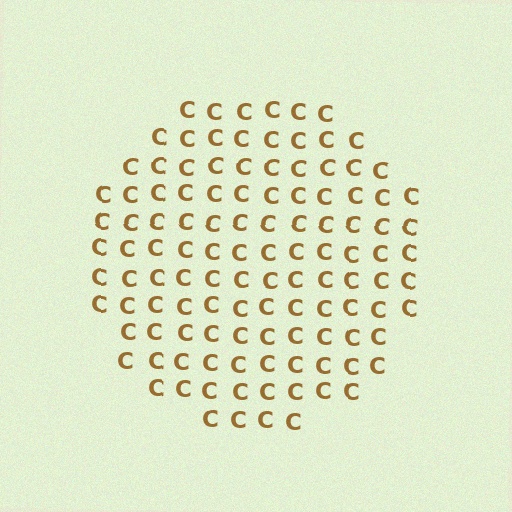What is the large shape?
The large shape is a circle.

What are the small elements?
The small elements are letter C's.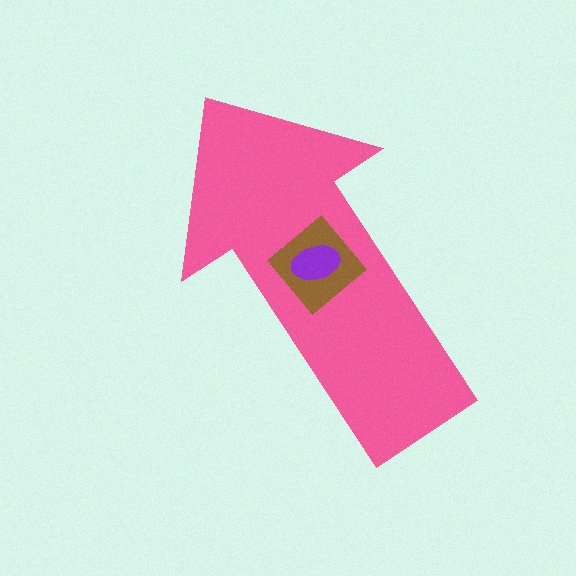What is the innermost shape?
The purple ellipse.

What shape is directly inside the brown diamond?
The purple ellipse.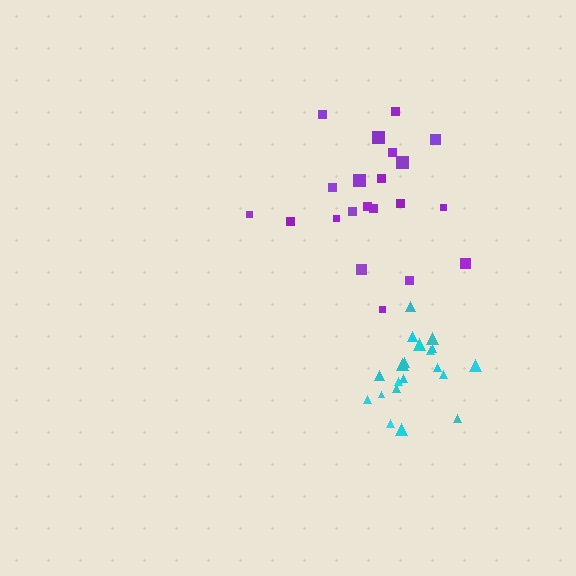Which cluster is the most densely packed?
Cyan.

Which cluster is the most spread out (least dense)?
Purple.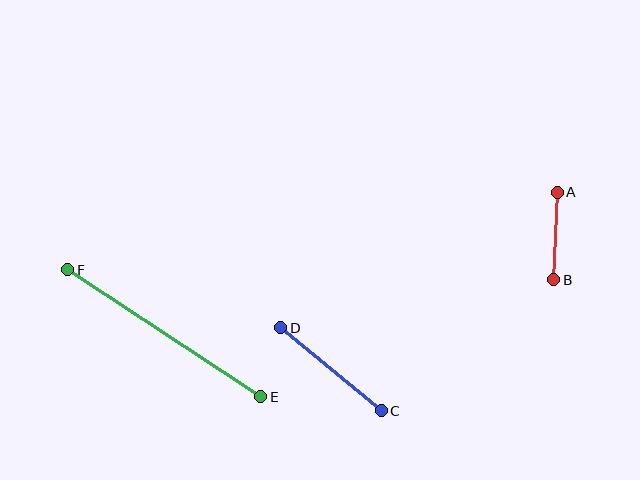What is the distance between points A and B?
The distance is approximately 88 pixels.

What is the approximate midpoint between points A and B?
The midpoint is at approximately (555, 236) pixels.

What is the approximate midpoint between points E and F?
The midpoint is at approximately (164, 333) pixels.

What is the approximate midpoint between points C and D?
The midpoint is at approximately (331, 369) pixels.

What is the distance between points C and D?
The distance is approximately 130 pixels.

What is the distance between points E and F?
The distance is approximately 231 pixels.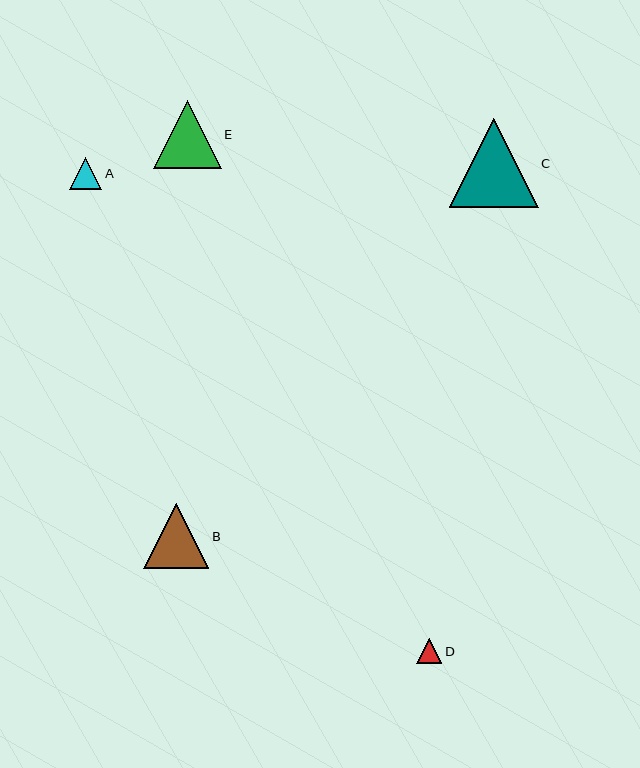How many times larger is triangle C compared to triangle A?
Triangle C is approximately 2.7 times the size of triangle A.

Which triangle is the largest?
Triangle C is the largest with a size of approximately 89 pixels.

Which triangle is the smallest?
Triangle D is the smallest with a size of approximately 25 pixels.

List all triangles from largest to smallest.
From largest to smallest: C, E, B, A, D.